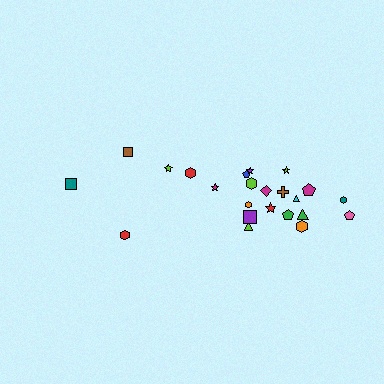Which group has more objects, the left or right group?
The right group.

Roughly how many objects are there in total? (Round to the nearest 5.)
Roughly 25 objects in total.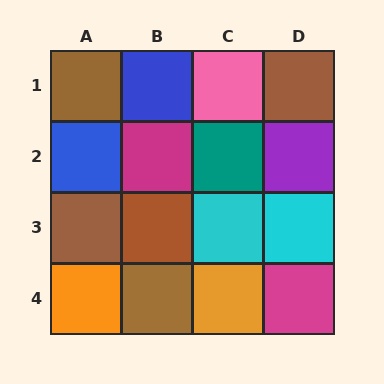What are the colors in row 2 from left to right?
Blue, magenta, teal, purple.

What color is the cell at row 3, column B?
Brown.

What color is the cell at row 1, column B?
Blue.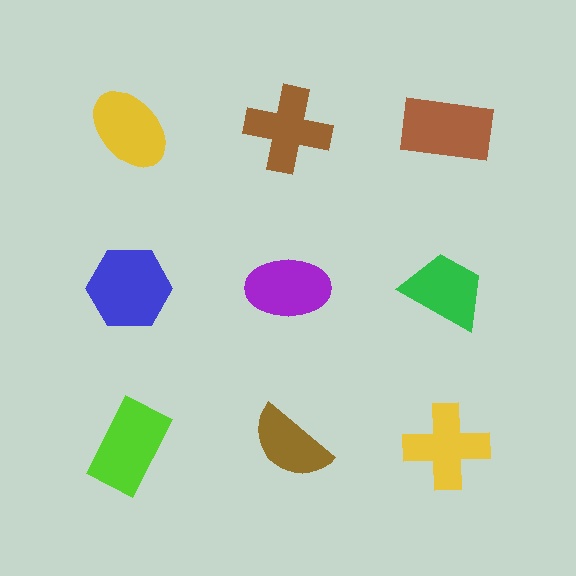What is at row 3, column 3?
A yellow cross.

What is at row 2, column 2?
A purple ellipse.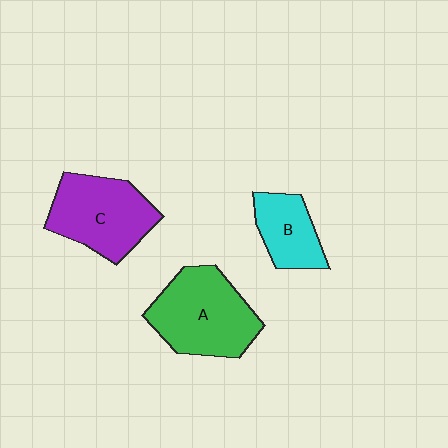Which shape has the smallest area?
Shape B (cyan).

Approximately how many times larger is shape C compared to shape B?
Approximately 1.7 times.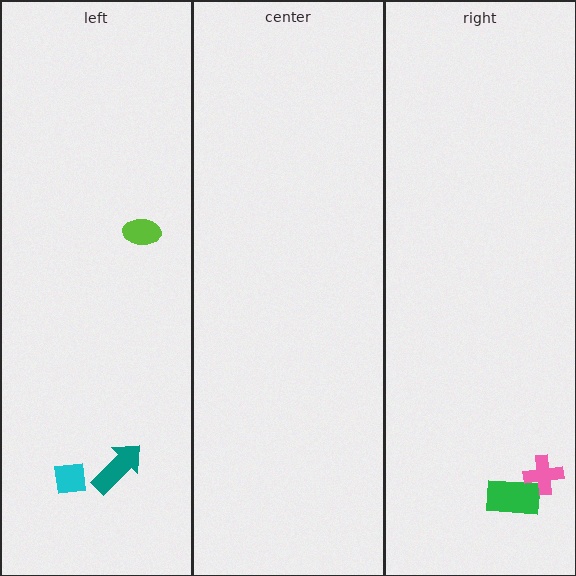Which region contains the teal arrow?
The left region.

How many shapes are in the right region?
2.